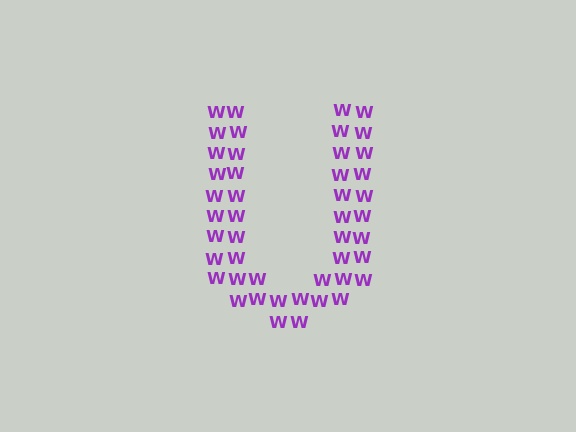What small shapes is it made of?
It is made of small letter W's.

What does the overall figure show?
The overall figure shows the letter U.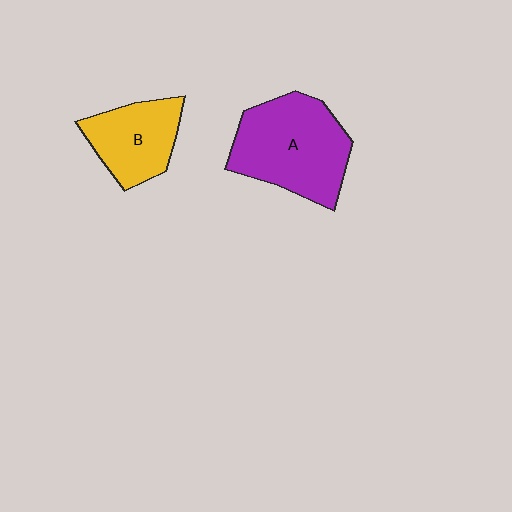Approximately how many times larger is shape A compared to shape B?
Approximately 1.5 times.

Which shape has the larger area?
Shape A (purple).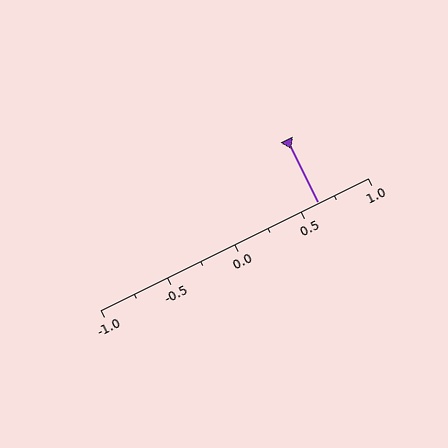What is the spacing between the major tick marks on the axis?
The major ticks are spaced 0.5 apart.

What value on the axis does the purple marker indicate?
The marker indicates approximately 0.62.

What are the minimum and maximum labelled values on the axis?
The axis runs from -1.0 to 1.0.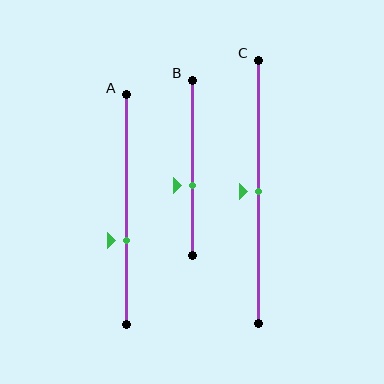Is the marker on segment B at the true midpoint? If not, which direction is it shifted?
No, the marker on segment B is shifted downward by about 10% of the segment length.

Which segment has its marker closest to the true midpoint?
Segment C has its marker closest to the true midpoint.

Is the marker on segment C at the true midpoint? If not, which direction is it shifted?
Yes, the marker on segment C is at the true midpoint.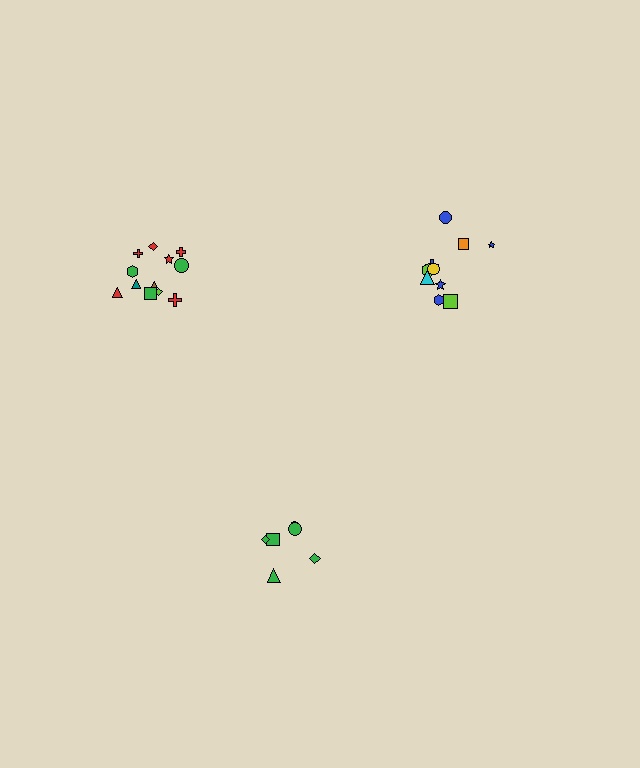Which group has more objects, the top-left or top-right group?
The top-left group.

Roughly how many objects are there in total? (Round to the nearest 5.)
Roughly 30 objects in total.